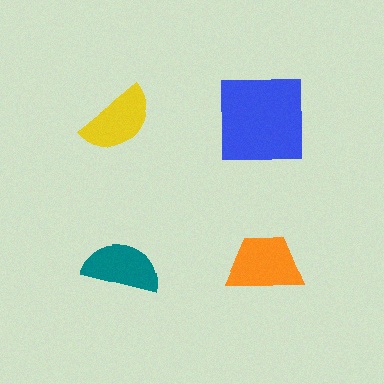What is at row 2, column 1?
A teal semicircle.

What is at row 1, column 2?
A blue square.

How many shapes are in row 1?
2 shapes.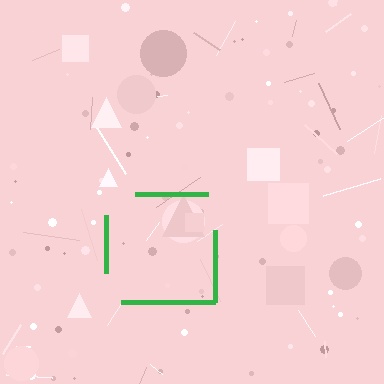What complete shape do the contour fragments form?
The contour fragments form a square.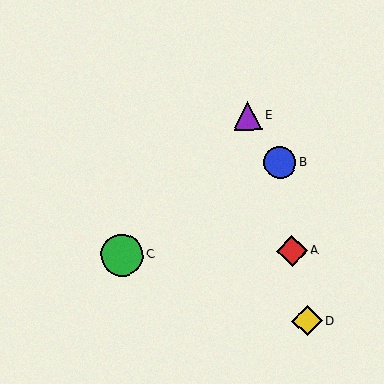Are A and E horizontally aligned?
No, A is at y≈251 and E is at y≈115.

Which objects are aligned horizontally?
Objects A, C are aligned horizontally.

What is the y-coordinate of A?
Object A is at y≈251.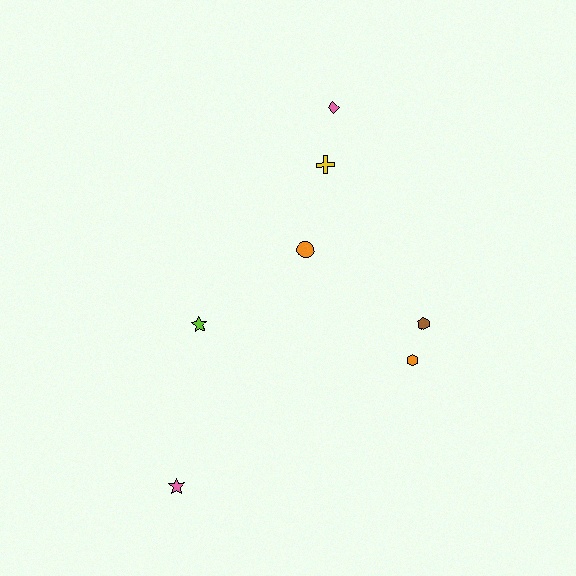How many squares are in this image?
There are no squares.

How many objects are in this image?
There are 7 objects.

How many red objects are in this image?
There are no red objects.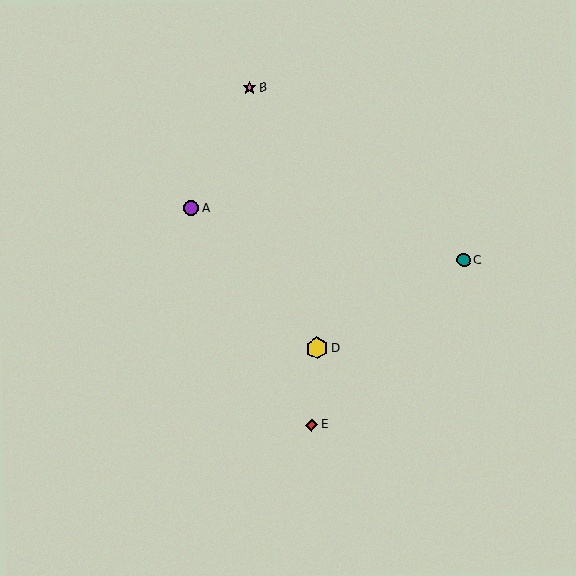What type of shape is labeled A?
Shape A is a purple circle.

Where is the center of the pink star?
The center of the pink star is at (249, 88).